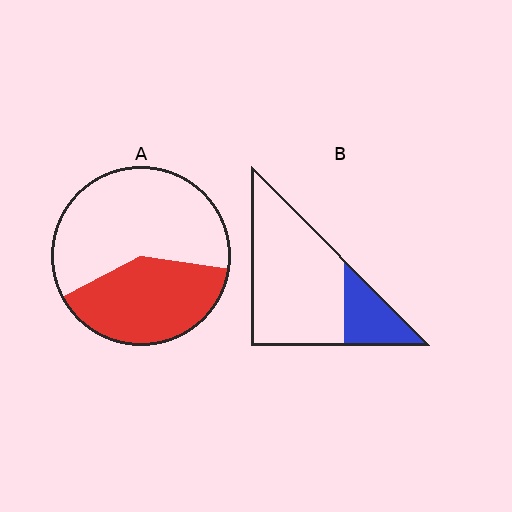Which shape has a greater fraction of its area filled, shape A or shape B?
Shape A.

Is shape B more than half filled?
No.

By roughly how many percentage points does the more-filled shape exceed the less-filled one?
By roughly 15 percentage points (A over B).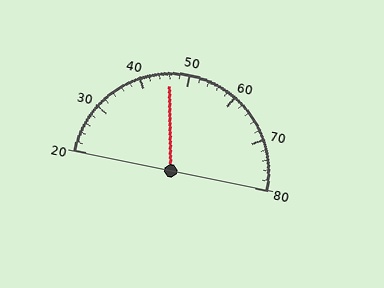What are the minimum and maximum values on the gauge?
The gauge ranges from 20 to 80.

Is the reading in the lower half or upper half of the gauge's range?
The reading is in the lower half of the range (20 to 80).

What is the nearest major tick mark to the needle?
The nearest major tick mark is 50.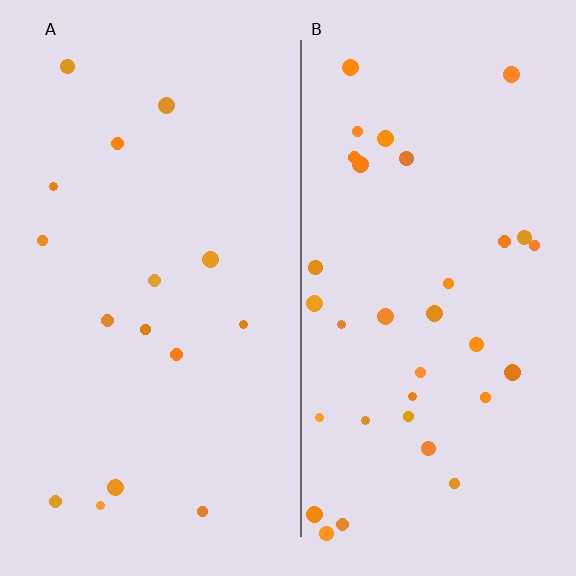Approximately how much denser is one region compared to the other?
Approximately 2.1× — region B over region A.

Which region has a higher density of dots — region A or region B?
B (the right).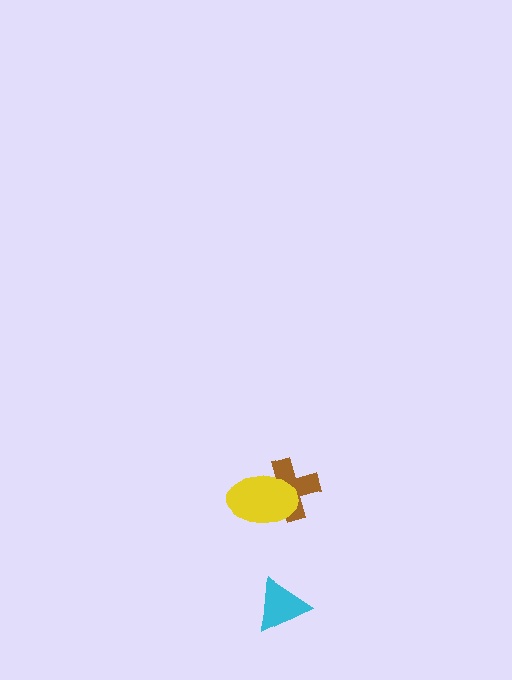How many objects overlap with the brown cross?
1 object overlaps with the brown cross.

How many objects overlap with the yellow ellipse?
1 object overlaps with the yellow ellipse.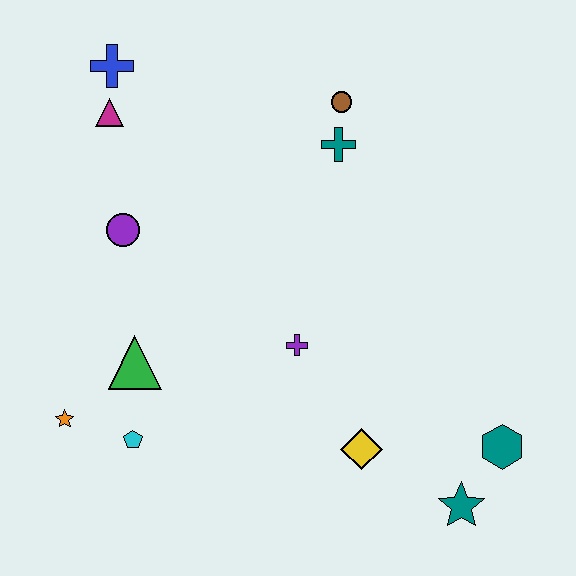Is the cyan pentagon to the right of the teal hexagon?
No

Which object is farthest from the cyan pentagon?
The brown circle is farthest from the cyan pentagon.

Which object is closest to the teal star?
The teal hexagon is closest to the teal star.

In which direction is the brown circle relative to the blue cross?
The brown circle is to the right of the blue cross.